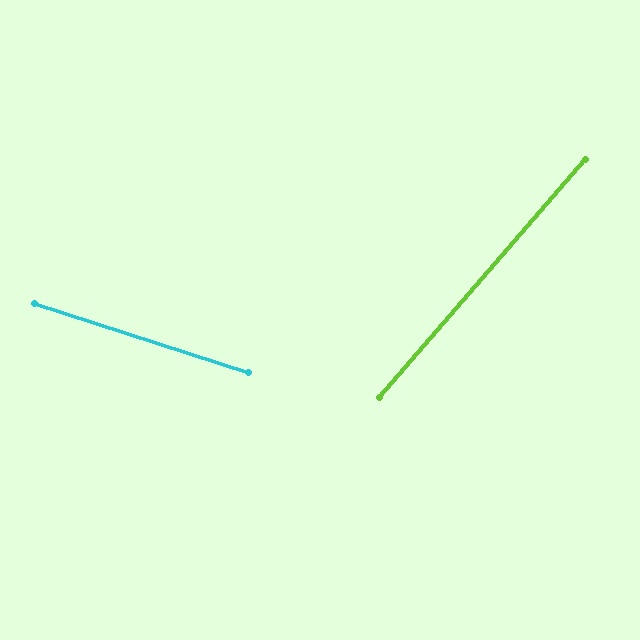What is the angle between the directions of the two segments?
Approximately 67 degrees.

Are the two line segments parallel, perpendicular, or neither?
Neither parallel nor perpendicular — they differ by about 67°.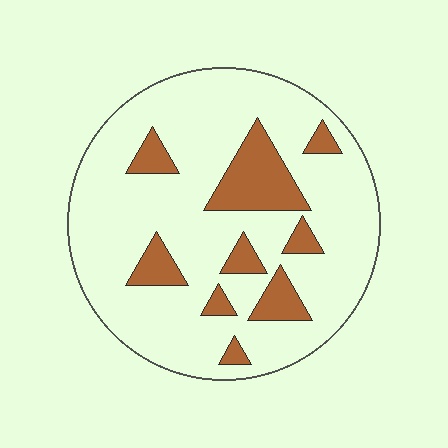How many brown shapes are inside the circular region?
9.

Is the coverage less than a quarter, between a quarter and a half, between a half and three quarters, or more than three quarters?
Less than a quarter.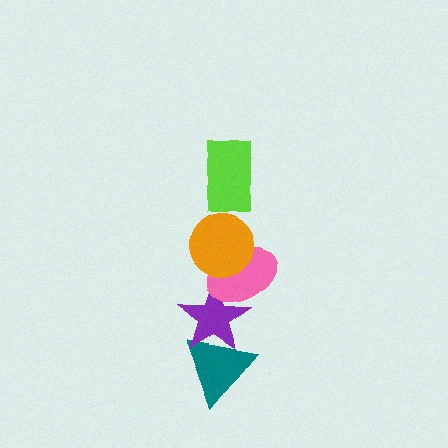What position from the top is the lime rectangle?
The lime rectangle is 1st from the top.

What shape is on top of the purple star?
The pink ellipse is on top of the purple star.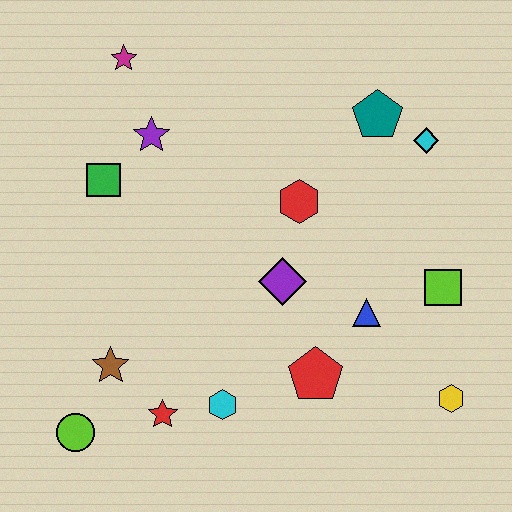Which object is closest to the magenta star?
The purple star is closest to the magenta star.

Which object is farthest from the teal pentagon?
The lime circle is farthest from the teal pentagon.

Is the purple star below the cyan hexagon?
No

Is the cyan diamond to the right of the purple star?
Yes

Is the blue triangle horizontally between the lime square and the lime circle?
Yes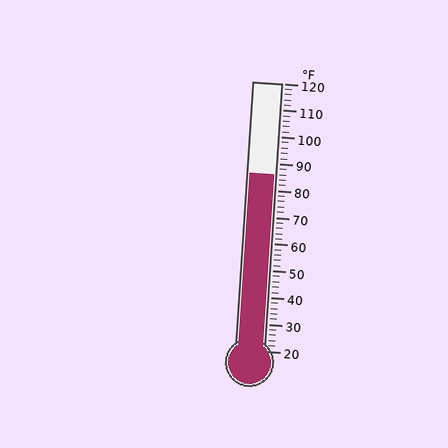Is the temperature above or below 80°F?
The temperature is above 80°F.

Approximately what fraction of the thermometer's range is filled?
The thermometer is filled to approximately 65% of its range.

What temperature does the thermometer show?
The thermometer shows approximately 86°F.